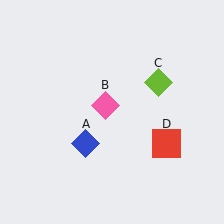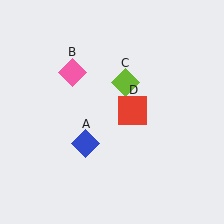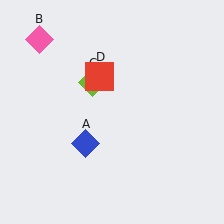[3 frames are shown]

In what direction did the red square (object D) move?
The red square (object D) moved up and to the left.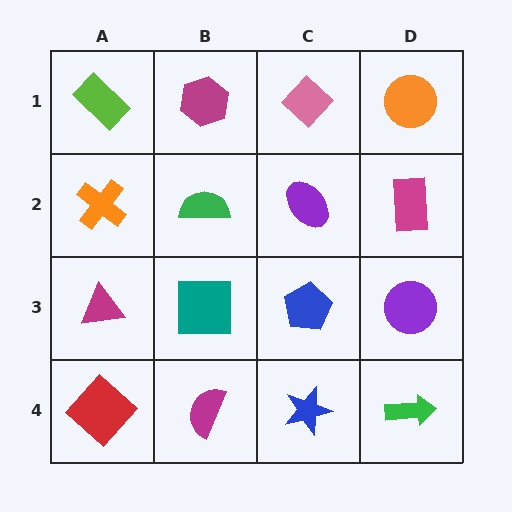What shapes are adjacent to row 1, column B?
A green semicircle (row 2, column B), a lime rectangle (row 1, column A), a pink diamond (row 1, column C).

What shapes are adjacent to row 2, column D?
An orange circle (row 1, column D), a purple circle (row 3, column D), a purple ellipse (row 2, column C).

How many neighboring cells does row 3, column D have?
3.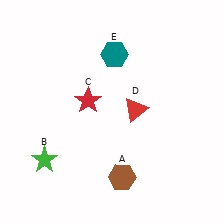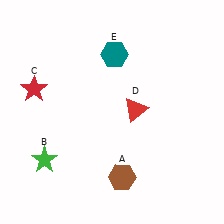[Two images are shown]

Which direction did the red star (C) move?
The red star (C) moved left.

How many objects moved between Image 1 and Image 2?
1 object moved between the two images.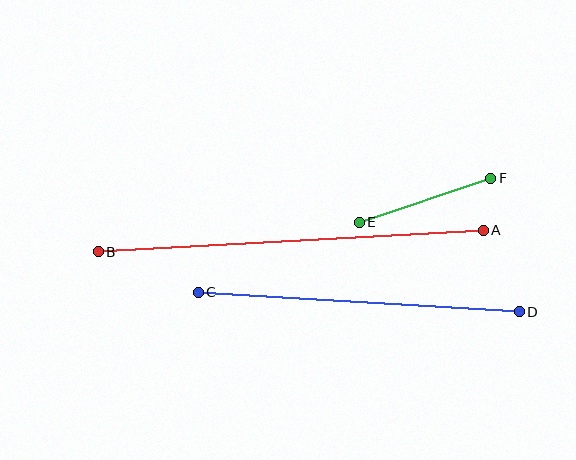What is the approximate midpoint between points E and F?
The midpoint is at approximately (425, 200) pixels.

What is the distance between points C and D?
The distance is approximately 322 pixels.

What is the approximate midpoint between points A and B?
The midpoint is at approximately (291, 241) pixels.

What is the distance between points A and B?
The distance is approximately 386 pixels.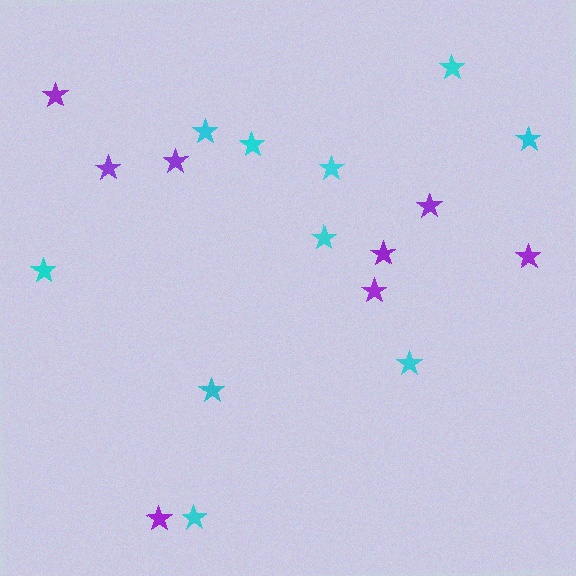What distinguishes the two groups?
There are 2 groups: one group of purple stars (8) and one group of cyan stars (10).